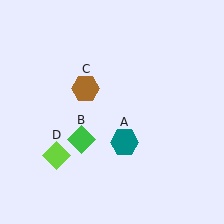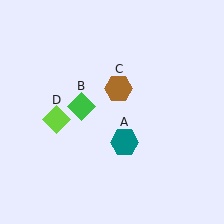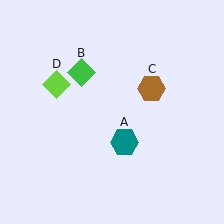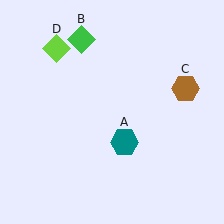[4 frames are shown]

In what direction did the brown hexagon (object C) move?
The brown hexagon (object C) moved right.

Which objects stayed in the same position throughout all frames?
Teal hexagon (object A) remained stationary.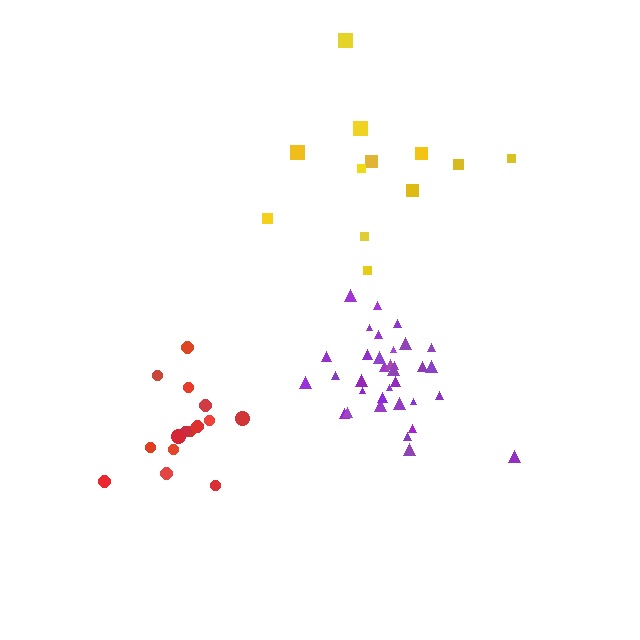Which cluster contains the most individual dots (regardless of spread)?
Purple (35).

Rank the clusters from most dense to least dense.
purple, red, yellow.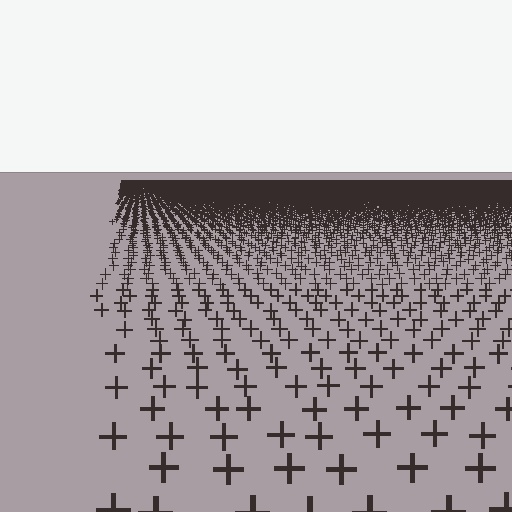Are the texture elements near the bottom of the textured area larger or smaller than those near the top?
Larger. Near the bottom, elements are closer to the viewer and appear at a bigger on-screen size.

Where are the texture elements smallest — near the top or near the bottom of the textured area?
Near the top.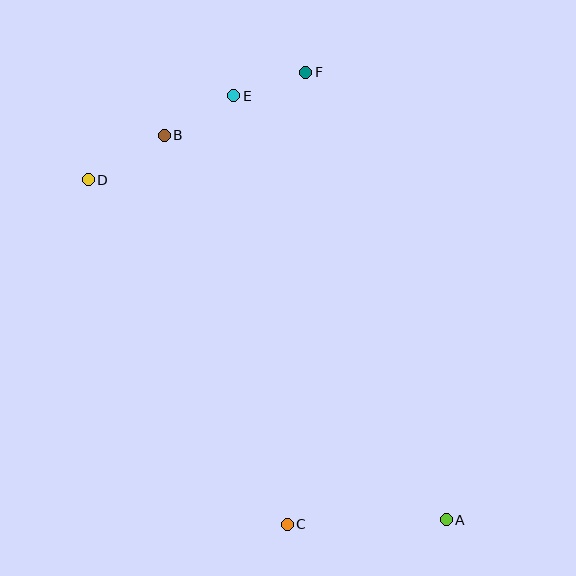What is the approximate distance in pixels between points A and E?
The distance between A and E is approximately 474 pixels.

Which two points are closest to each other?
Points E and F are closest to each other.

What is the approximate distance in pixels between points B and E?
The distance between B and E is approximately 80 pixels.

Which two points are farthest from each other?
Points A and D are farthest from each other.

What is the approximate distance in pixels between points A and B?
The distance between A and B is approximately 477 pixels.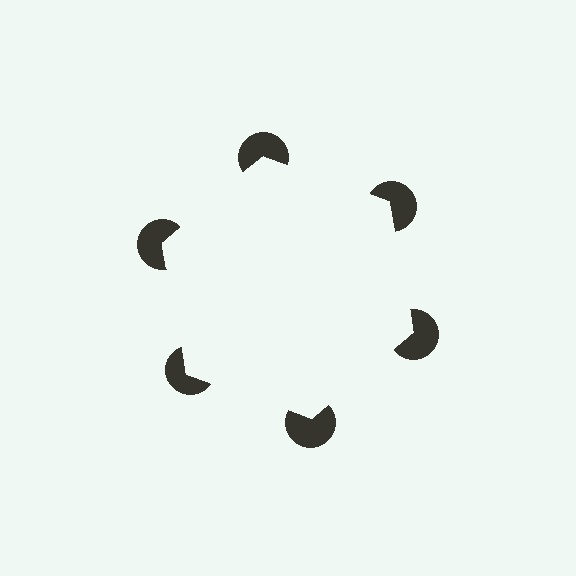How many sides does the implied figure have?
6 sides.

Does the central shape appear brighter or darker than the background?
It typically appears slightly brighter than the background, even though no actual brightness change is drawn.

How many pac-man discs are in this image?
There are 6 — one at each vertex of the illusory hexagon.